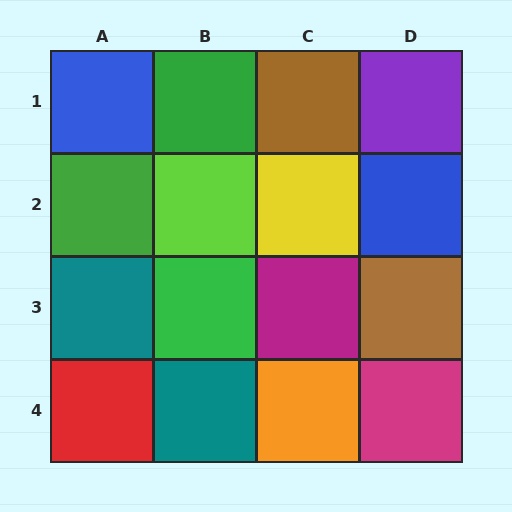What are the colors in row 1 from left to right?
Blue, green, brown, purple.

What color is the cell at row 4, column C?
Orange.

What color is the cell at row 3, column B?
Green.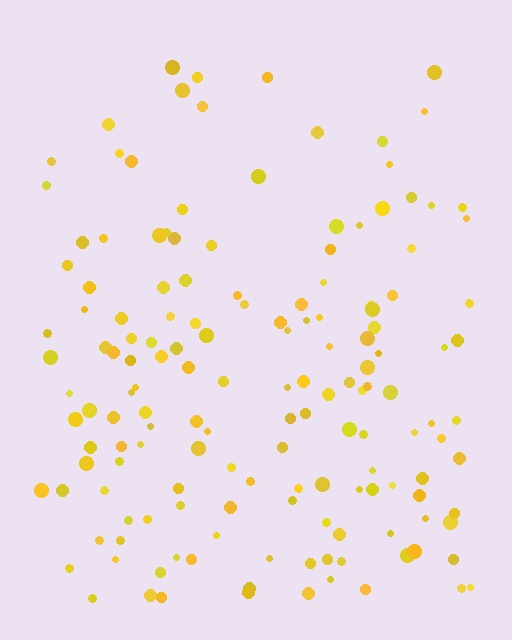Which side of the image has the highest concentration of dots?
The bottom.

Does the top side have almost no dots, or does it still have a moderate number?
Still a moderate number, just noticeably fewer than the bottom.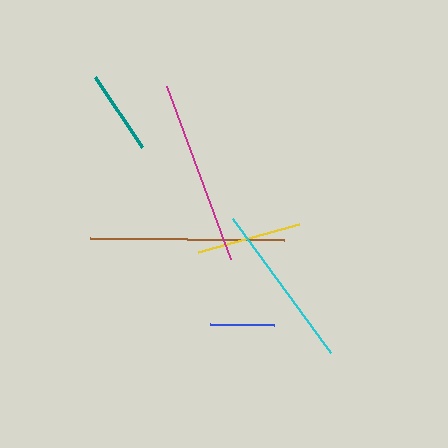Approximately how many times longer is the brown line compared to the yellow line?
The brown line is approximately 1.8 times the length of the yellow line.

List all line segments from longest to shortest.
From longest to shortest: brown, magenta, cyan, yellow, teal, blue.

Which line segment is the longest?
The brown line is the longest at approximately 194 pixels.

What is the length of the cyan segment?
The cyan segment is approximately 166 pixels long.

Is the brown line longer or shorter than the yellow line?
The brown line is longer than the yellow line.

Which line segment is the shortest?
The blue line is the shortest at approximately 64 pixels.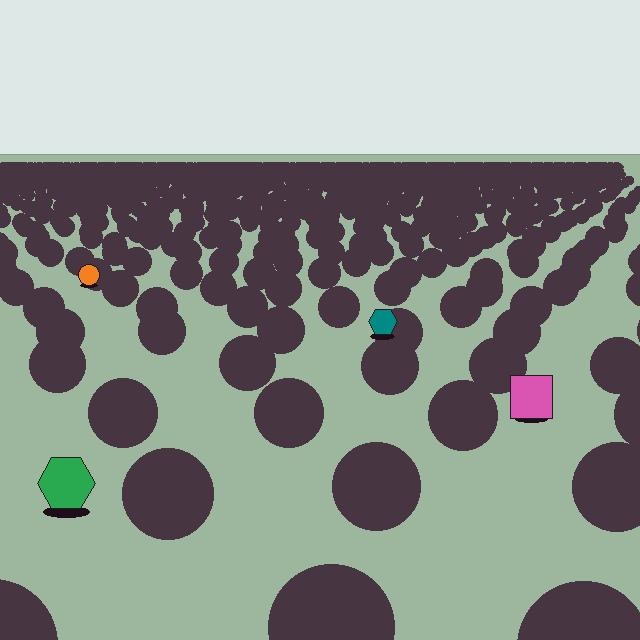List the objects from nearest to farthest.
From nearest to farthest: the green hexagon, the pink square, the teal hexagon, the orange circle.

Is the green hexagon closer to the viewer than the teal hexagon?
Yes. The green hexagon is closer — you can tell from the texture gradient: the ground texture is coarser near it.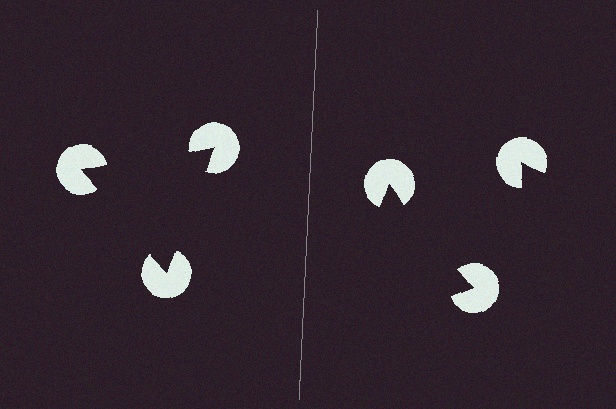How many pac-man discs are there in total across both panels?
6 — 3 on each side.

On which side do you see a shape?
An illusory triangle appears on the left side. On the right side the wedge cuts are rotated, so no coherent shape forms.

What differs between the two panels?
The pac-man discs are positioned identically on both sides; only the wedge orientations differ. On the left they align to a triangle; on the right they are misaligned.